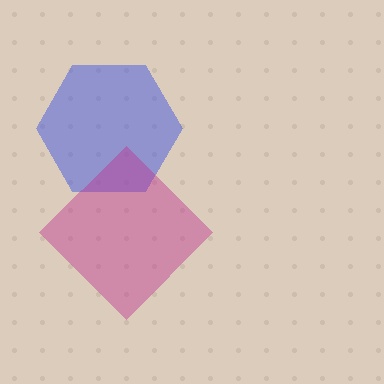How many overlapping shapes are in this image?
There are 2 overlapping shapes in the image.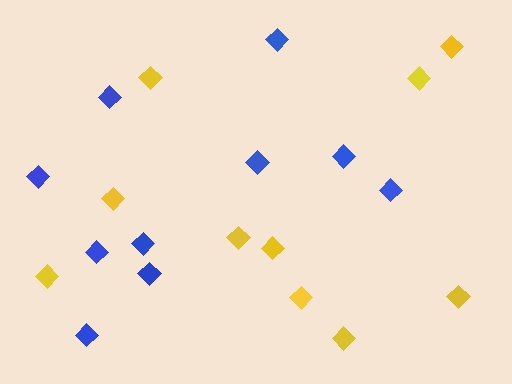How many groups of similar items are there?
There are 2 groups: one group of yellow diamonds (10) and one group of blue diamonds (10).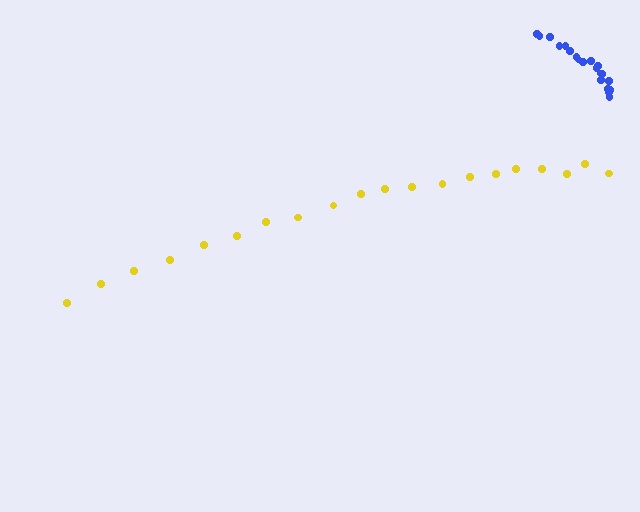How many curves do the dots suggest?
There are 2 distinct paths.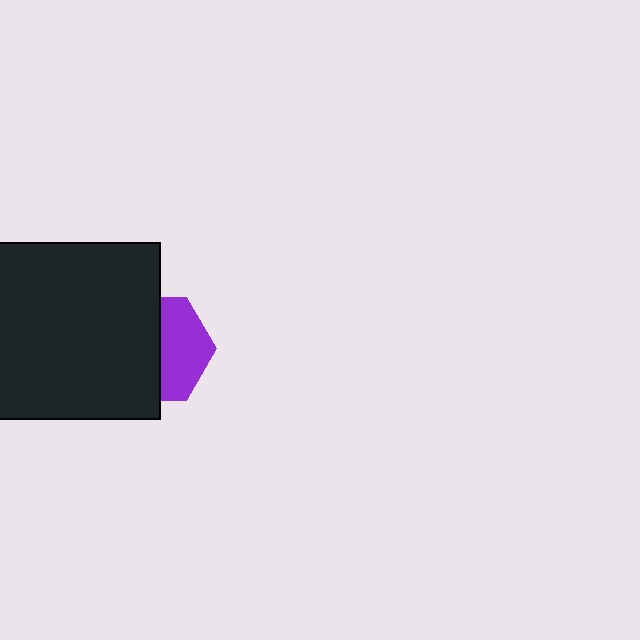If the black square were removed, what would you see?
You would see the complete purple hexagon.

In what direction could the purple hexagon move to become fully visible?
The purple hexagon could move right. That would shift it out from behind the black square entirely.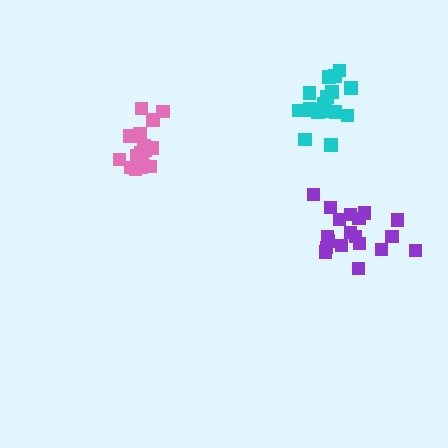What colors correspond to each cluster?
The clusters are colored: pink, purple, cyan.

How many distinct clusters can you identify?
There are 3 distinct clusters.